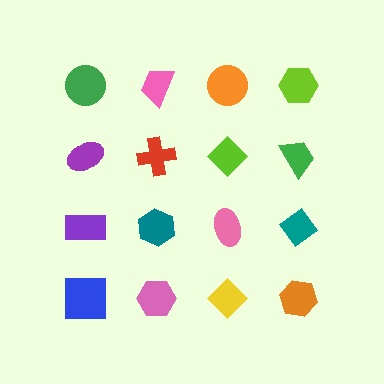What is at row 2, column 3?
A lime diamond.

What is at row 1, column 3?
An orange circle.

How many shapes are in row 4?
4 shapes.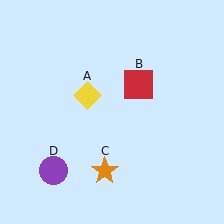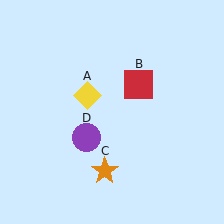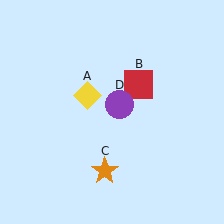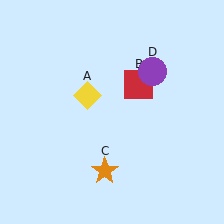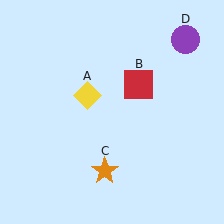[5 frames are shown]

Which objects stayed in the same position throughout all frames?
Yellow diamond (object A) and red square (object B) and orange star (object C) remained stationary.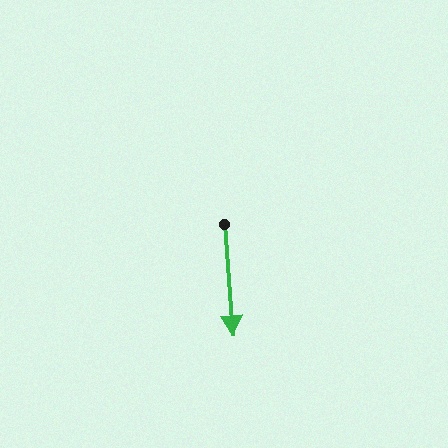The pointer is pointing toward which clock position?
Roughly 6 o'clock.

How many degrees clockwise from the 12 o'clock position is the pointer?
Approximately 175 degrees.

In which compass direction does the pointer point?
South.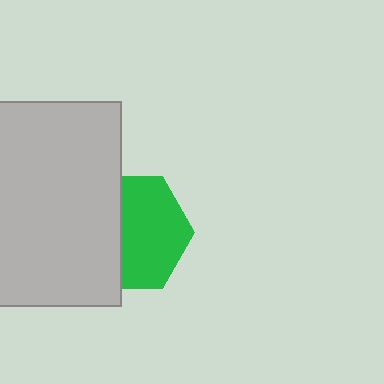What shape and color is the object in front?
The object in front is a light gray rectangle.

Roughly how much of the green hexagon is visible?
About half of it is visible (roughly 58%).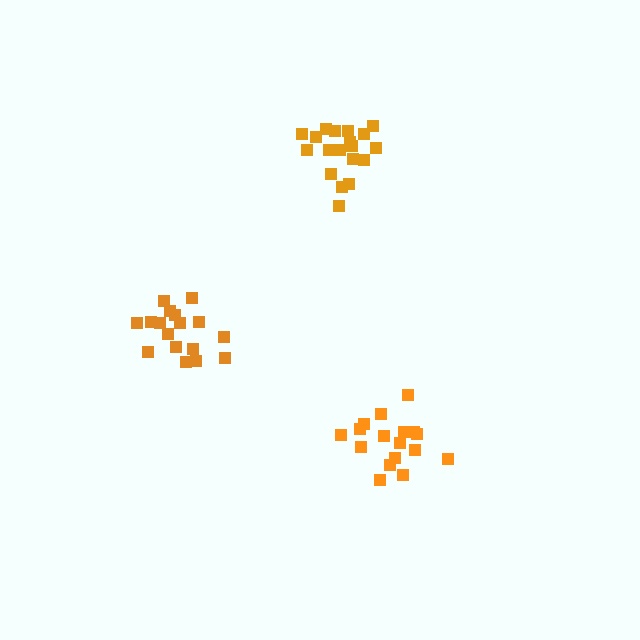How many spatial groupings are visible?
There are 3 spatial groupings.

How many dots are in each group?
Group 1: 19 dots, Group 2: 17 dots, Group 3: 17 dots (53 total).